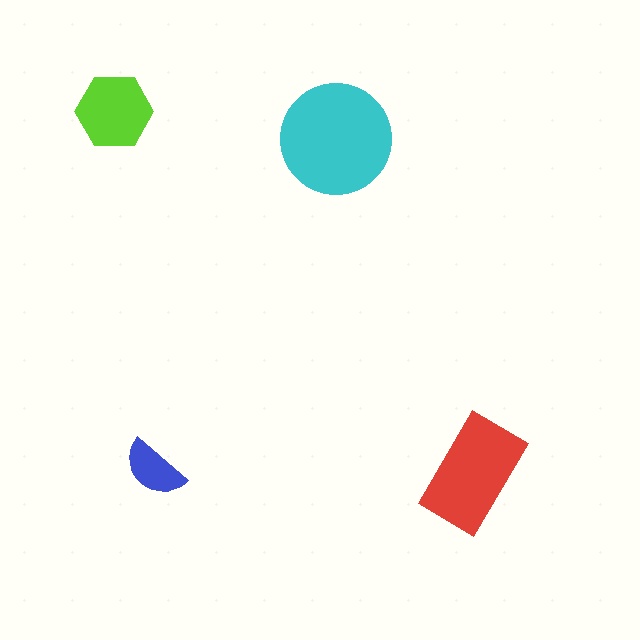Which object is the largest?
The cyan circle.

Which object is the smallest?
The blue semicircle.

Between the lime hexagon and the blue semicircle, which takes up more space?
The lime hexagon.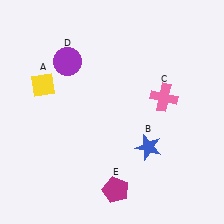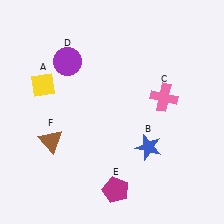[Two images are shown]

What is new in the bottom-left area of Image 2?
A brown triangle (F) was added in the bottom-left area of Image 2.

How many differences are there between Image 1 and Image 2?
There is 1 difference between the two images.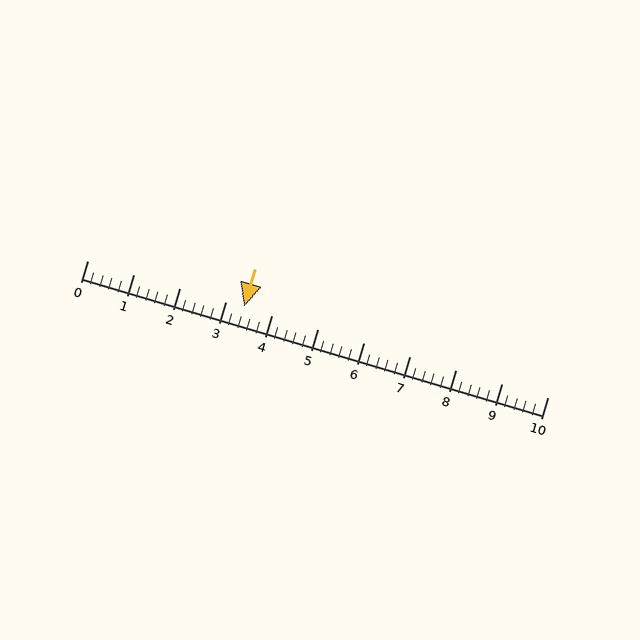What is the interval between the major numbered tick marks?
The major tick marks are spaced 1 units apart.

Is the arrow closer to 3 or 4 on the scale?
The arrow is closer to 3.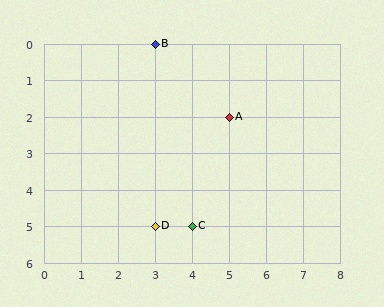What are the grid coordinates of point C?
Point C is at grid coordinates (4, 5).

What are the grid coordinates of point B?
Point B is at grid coordinates (3, 0).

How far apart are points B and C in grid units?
Points B and C are 1 column and 5 rows apart (about 5.1 grid units diagonally).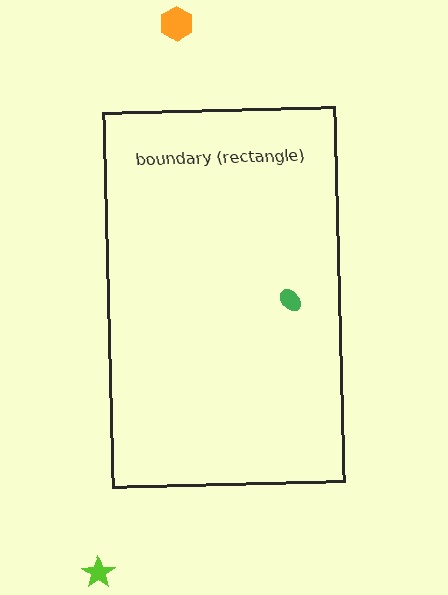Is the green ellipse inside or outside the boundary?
Inside.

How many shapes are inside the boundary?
1 inside, 2 outside.